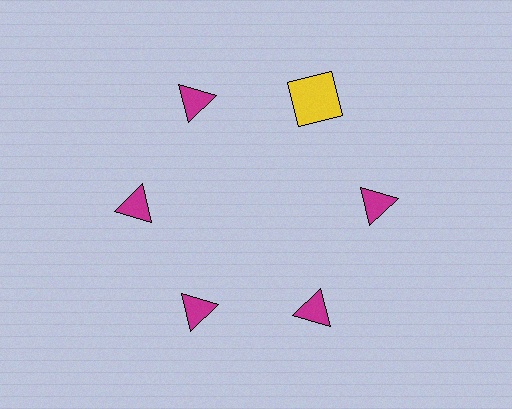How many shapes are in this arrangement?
There are 6 shapes arranged in a ring pattern.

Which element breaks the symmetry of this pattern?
The yellow square at roughly the 1 o'clock position breaks the symmetry. All other shapes are magenta triangles.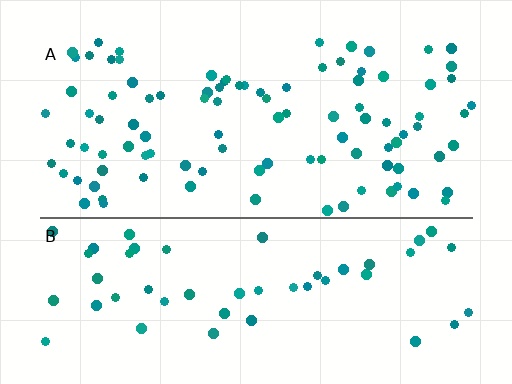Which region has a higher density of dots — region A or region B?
A (the top).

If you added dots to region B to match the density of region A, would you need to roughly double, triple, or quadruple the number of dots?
Approximately double.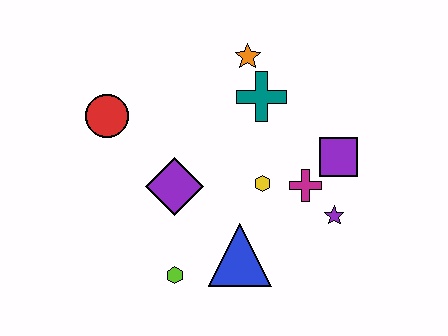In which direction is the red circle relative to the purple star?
The red circle is to the left of the purple star.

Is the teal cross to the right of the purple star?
No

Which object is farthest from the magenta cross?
The red circle is farthest from the magenta cross.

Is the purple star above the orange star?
No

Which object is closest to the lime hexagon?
The blue triangle is closest to the lime hexagon.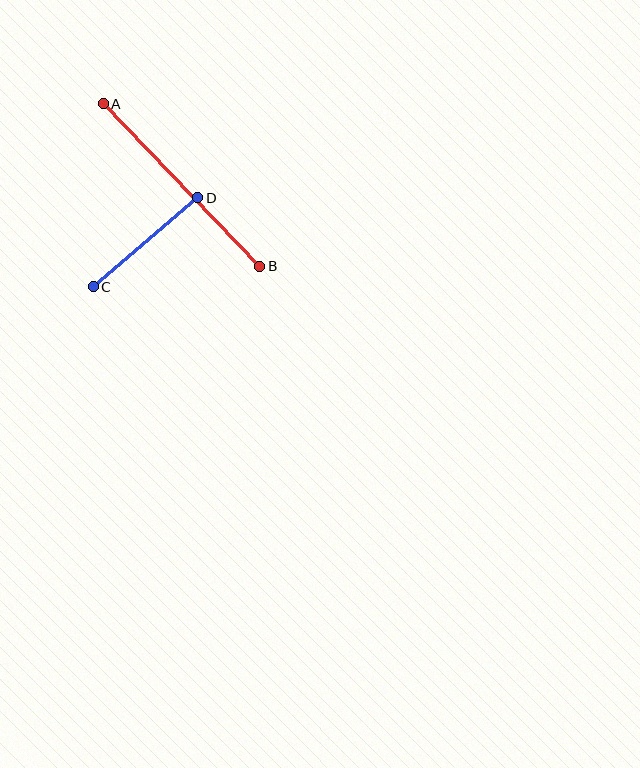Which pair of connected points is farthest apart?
Points A and B are farthest apart.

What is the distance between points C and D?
The distance is approximately 138 pixels.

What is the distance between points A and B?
The distance is approximately 225 pixels.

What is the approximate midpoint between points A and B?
The midpoint is at approximately (181, 185) pixels.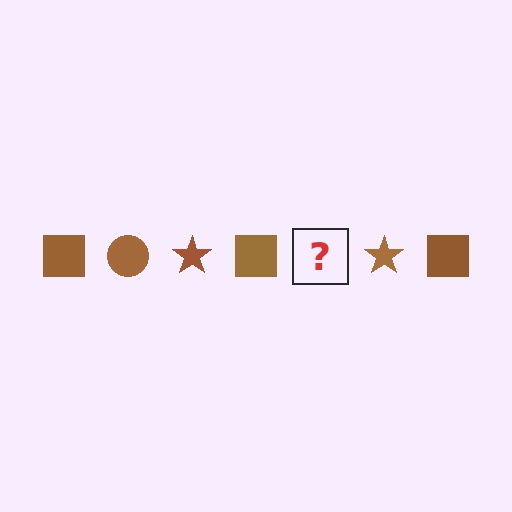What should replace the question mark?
The question mark should be replaced with a brown circle.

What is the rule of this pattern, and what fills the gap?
The rule is that the pattern cycles through square, circle, star shapes in brown. The gap should be filled with a brown circle.